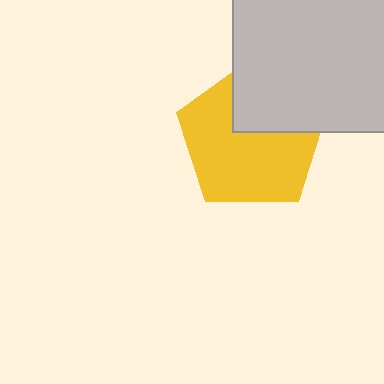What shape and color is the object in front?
The object in front is a light gray square.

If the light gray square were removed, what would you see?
You would see the complete yellow pentagon.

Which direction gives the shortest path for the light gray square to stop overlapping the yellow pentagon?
Moving up gives the shortest separation.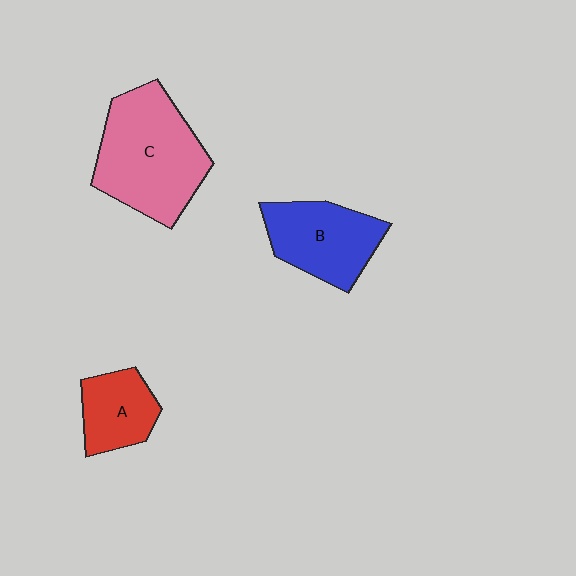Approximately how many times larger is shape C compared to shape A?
Approximately 2.1 times.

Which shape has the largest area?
Shape C (pink).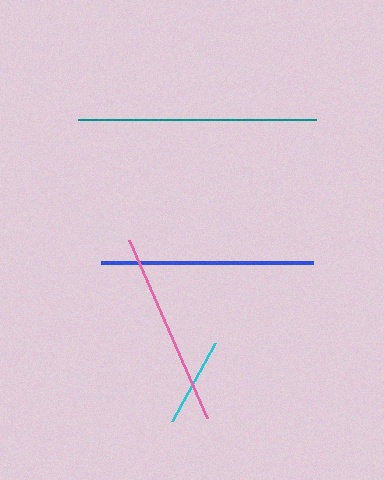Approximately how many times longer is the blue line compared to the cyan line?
The blue line is approximately 2.4 times the length of the cyan line.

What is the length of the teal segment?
The teal segment is approximately 239 pixels long.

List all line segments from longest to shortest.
From longest to shortest: teal, blue, pink, cyan.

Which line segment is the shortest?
The cyan line is the shortest at approximately 88 pixels.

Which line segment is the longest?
The teal line is the longest at approximately 239 pixels.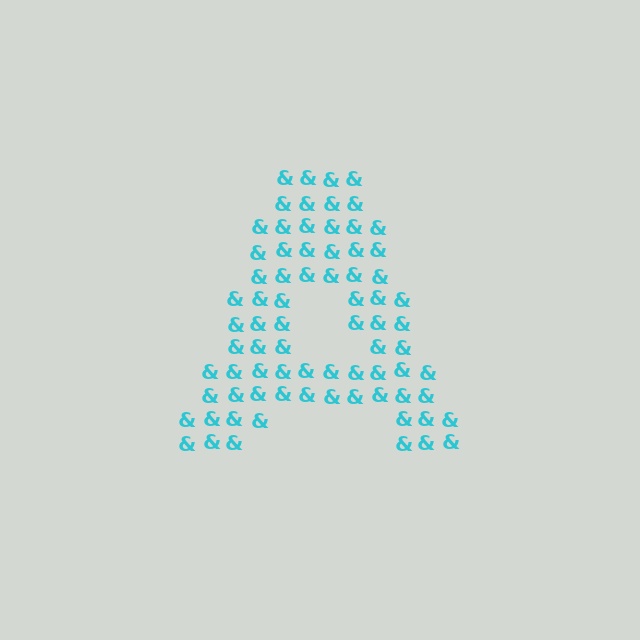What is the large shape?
The large shape is the letter A.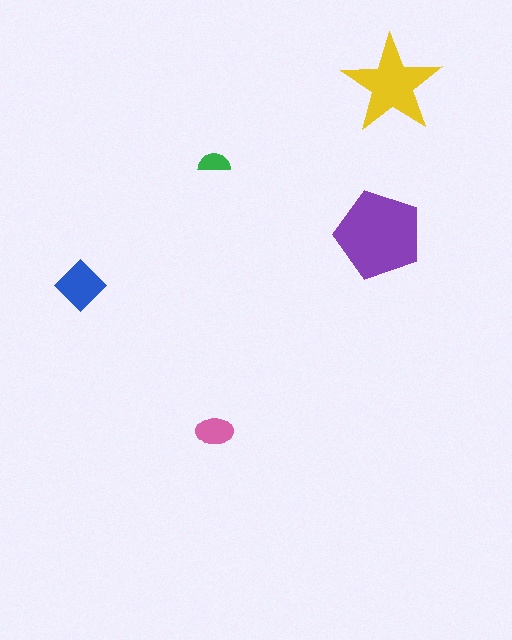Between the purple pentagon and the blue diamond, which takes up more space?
The purple pentagon.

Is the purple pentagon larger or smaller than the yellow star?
Larger.